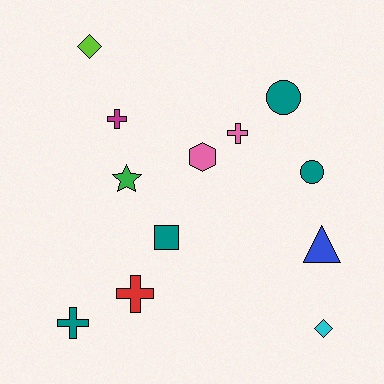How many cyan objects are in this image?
There is 1 cyan object.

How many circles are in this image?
There are 2 circles.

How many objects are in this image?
There are 12 objects.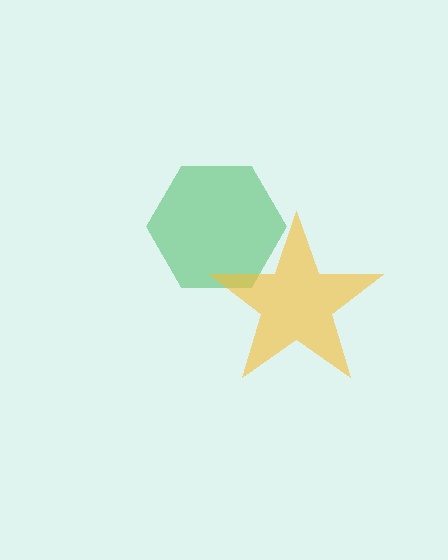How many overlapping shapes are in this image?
There are 2 overlapping shapes in the image.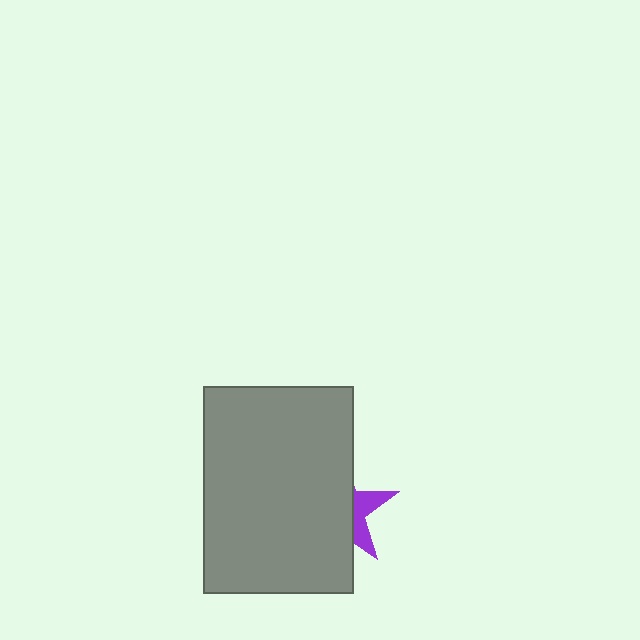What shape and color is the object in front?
The object in front is a gray rectangle.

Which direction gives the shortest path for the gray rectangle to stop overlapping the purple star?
Moving left gives the shortest separation.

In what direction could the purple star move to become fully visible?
The purple star could move right. That would shift it out from behind the gray rectangle entirely.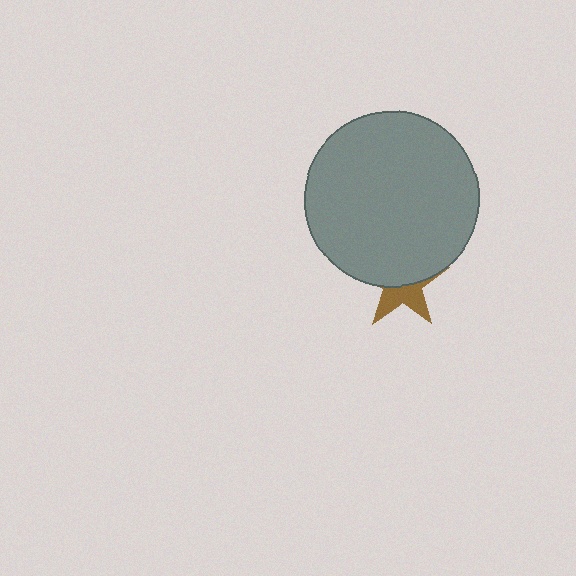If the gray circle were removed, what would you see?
You would see the complete brown star.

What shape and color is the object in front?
The object in front is a gray circle.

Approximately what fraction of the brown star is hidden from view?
Roughly 56% of the brown star is hidden behind the gray circle.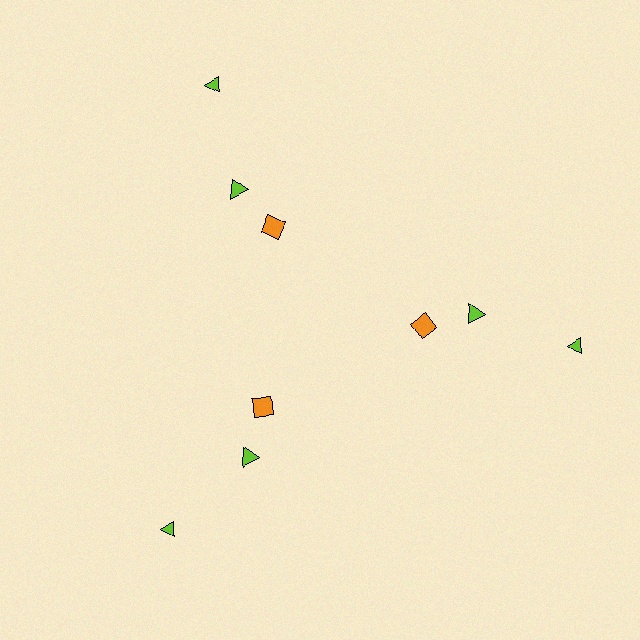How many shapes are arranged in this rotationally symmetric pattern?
There are 9 shapes, arranged in 3 groups of 3.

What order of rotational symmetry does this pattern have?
This pattern has 3-fold rotational symmetry.